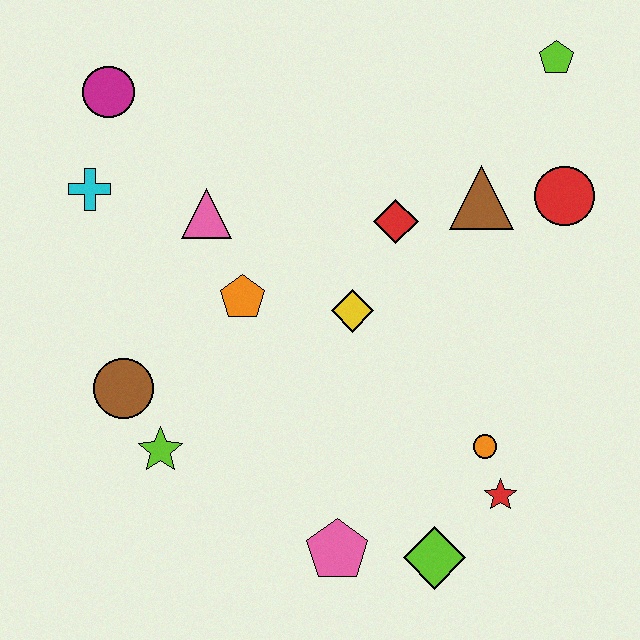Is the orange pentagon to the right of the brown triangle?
No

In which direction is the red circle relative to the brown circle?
The red circle is to the right of the brown circle.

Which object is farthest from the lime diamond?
The magenta circle is farthest from the lime diamond.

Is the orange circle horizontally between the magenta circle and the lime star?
No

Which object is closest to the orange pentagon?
The pink triangle is closest to the orange pentagon.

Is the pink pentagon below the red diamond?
Yes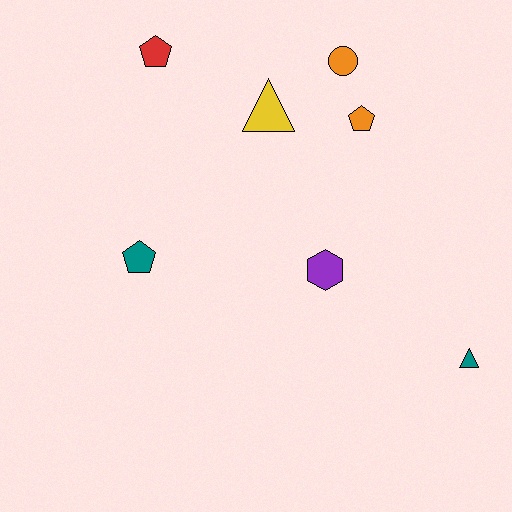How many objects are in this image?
There are 7 objects.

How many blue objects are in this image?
There are no blue objects.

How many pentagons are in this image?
There are 3 pentagons.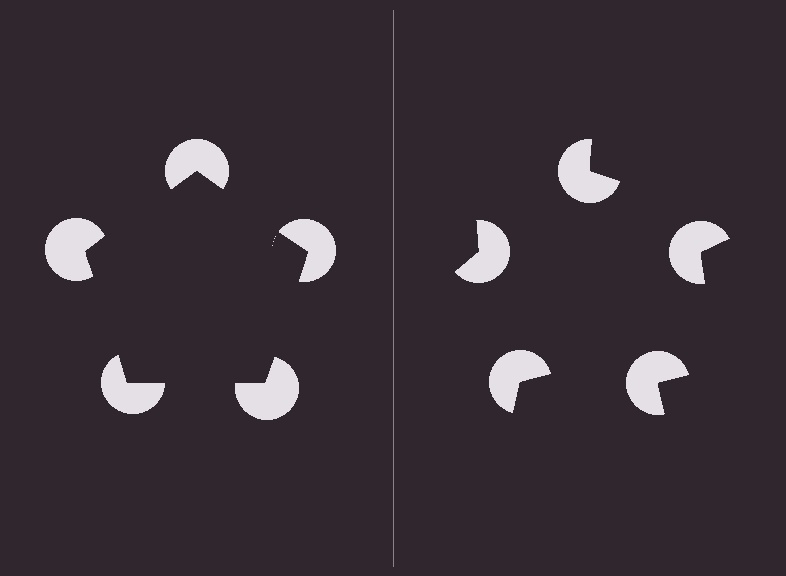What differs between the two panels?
The pac-man discs are positioned identically on both sides; only the wedge orientations differ. On the left they align to a pentagon; on the right they are misaligned.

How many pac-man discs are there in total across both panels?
10 — 5 on each side.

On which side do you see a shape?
An illusory pentagon appears on the left side. On the right side the wedge cuts are rotated, so no coherent shape forms.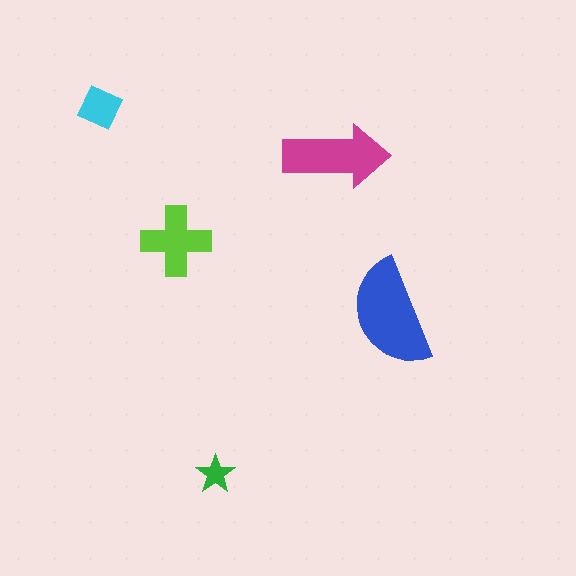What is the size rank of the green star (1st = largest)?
5th.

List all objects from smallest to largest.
The green star, the cyan diamond, the lime cross, the magenta arrow, the blue semicircle.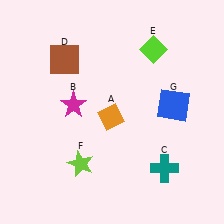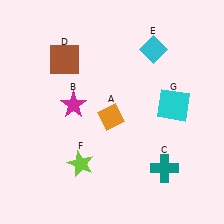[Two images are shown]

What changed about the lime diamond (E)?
In Image 1, E is lime. In Image 2, it changed to cyan.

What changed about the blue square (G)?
In Image 1, G is blue. In Image 2, it changed to cyan.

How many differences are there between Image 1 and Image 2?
There are 2 differences between the two images.